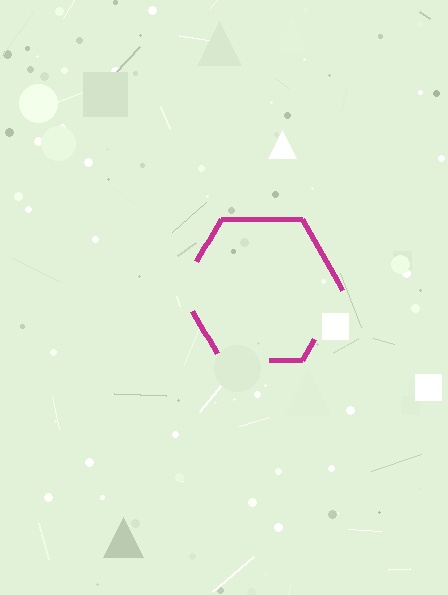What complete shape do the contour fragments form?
The contour fragments form a hexagon.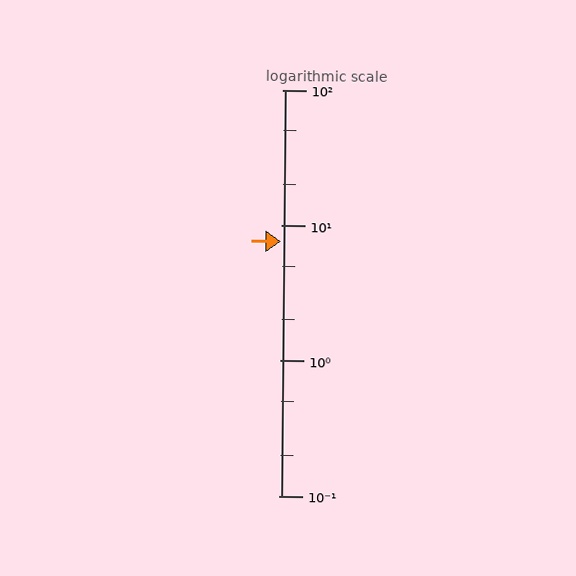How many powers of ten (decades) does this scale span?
The scale spans 3 decades, from 0.1 to 100.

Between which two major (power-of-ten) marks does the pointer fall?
The pointer is between 1 and 10.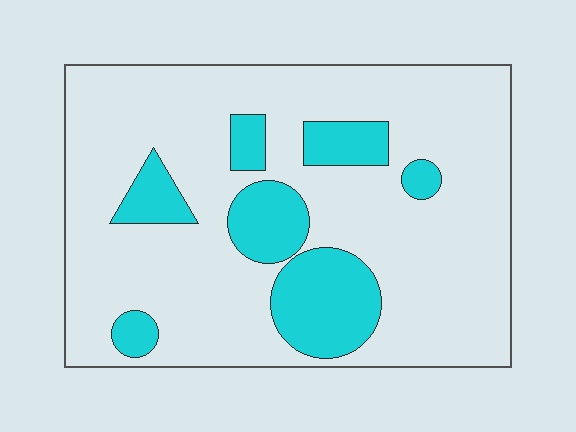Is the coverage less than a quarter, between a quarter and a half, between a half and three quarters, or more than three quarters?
Less than a quarter.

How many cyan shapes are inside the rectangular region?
7.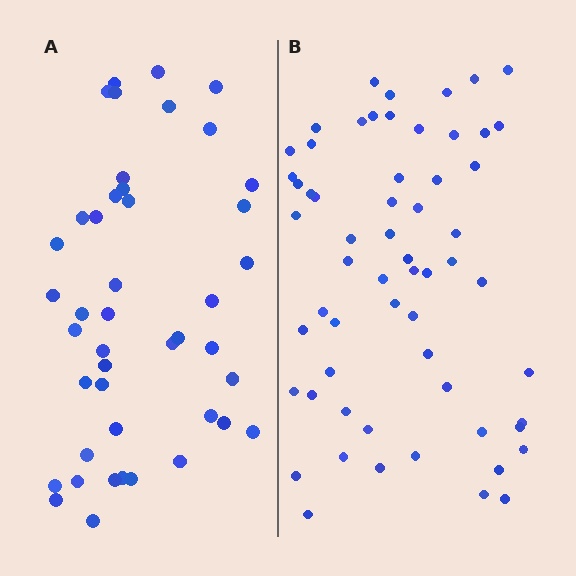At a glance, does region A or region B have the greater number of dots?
Region B (the right region) has more dots.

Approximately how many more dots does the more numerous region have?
Region B has approximately 15 more dots than region A.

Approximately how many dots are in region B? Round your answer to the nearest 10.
About 60 dots.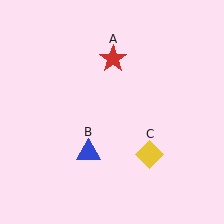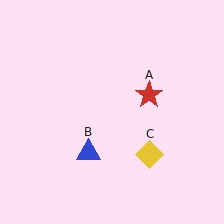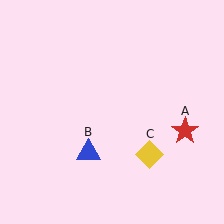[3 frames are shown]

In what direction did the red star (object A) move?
The red star (object A) moved down and to the right.